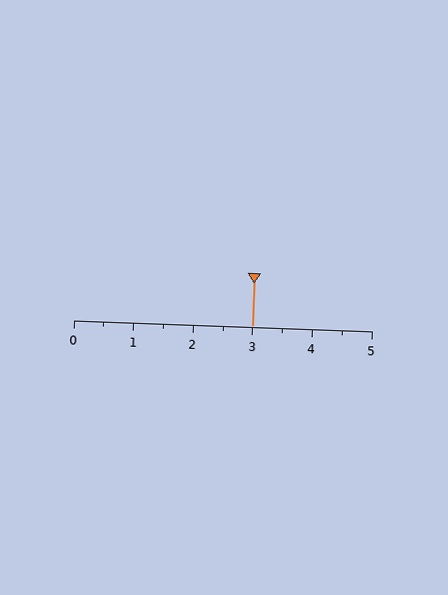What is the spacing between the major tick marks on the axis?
The major ticks are spaced 1 apart.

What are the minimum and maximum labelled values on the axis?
The axis runs from 0 to 5.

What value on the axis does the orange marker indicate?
The marker indicates approximately 3.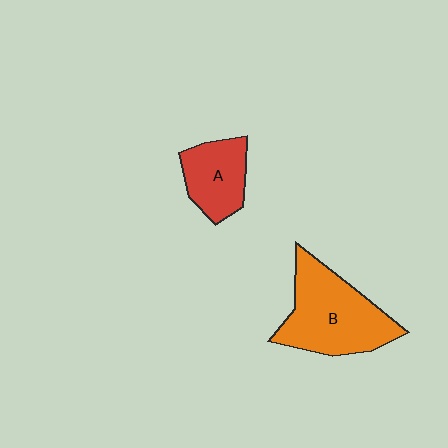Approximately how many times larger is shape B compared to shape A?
Approximately 1.7 times.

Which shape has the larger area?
Shape B (orange).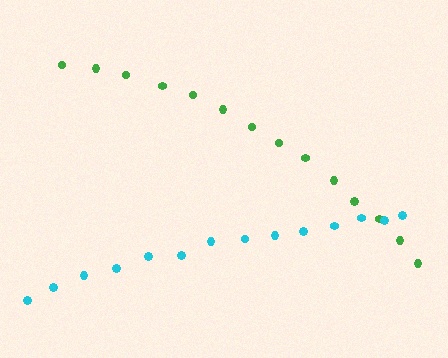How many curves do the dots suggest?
There are 2 distinct paths.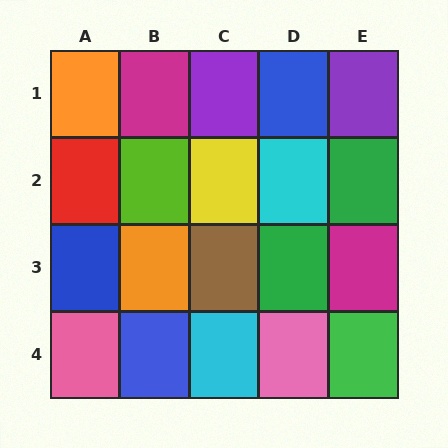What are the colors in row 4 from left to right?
Pink, blue, cyan, pink, green.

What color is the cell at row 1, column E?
Purple.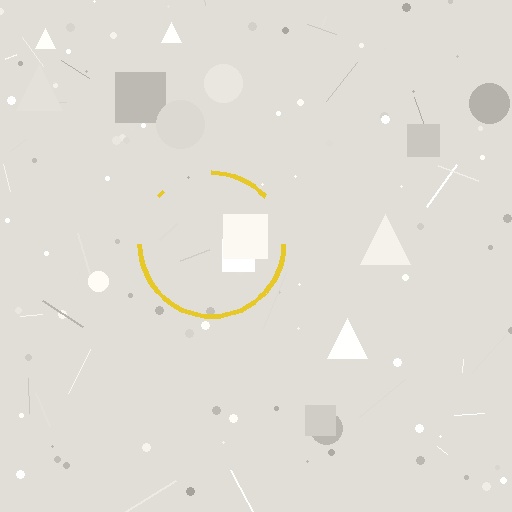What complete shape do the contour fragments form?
The contour fragments form a circle.